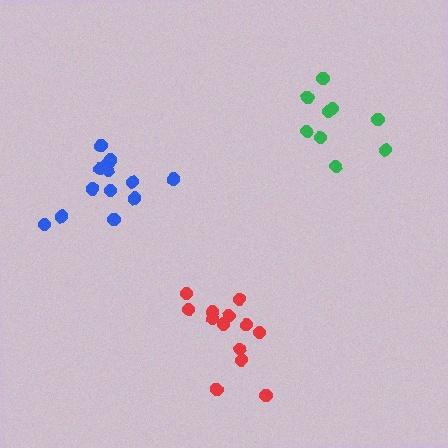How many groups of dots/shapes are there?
There are 3 groups.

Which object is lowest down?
The red cluster is bottommost.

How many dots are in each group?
Group 1: 9 dots, Group 2: 15 dots, Group 3: 13 dots (37 total).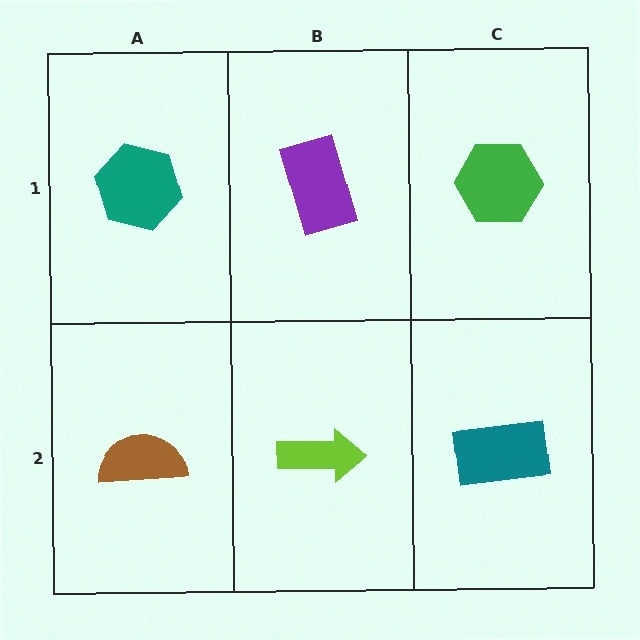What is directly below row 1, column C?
A teal rectangle.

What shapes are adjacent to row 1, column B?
A lime arrow (row 2, column B), a teal hexagon (row 1, column A), a green hexagon (row 1, column C).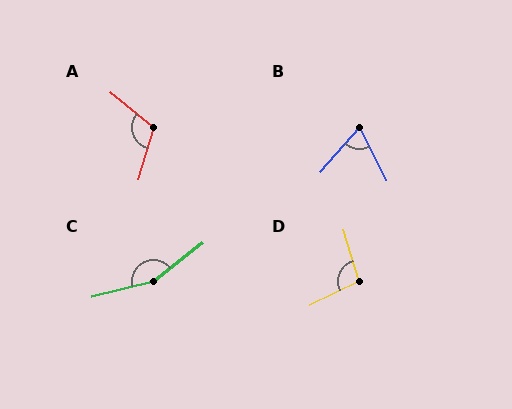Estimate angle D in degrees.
Approximately 99 degrees.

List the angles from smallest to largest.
B (67°), D (99°), A (113°), C (155°).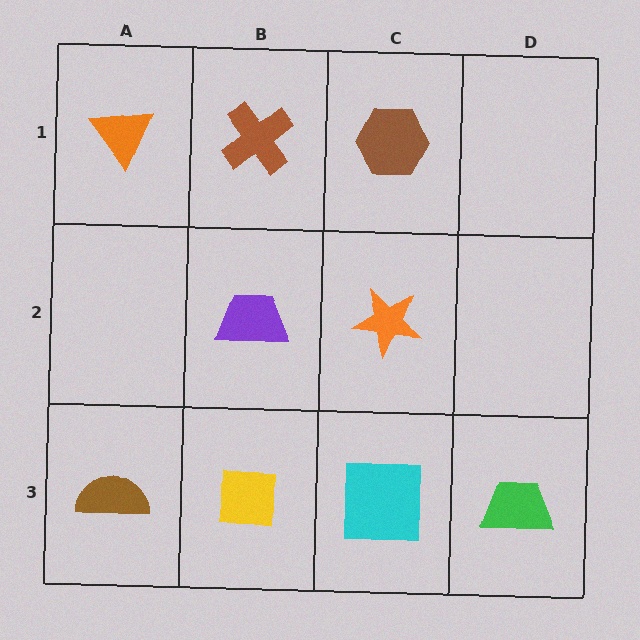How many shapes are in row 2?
2 shapes.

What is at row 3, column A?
A brown semicircle.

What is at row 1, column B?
A brown cross.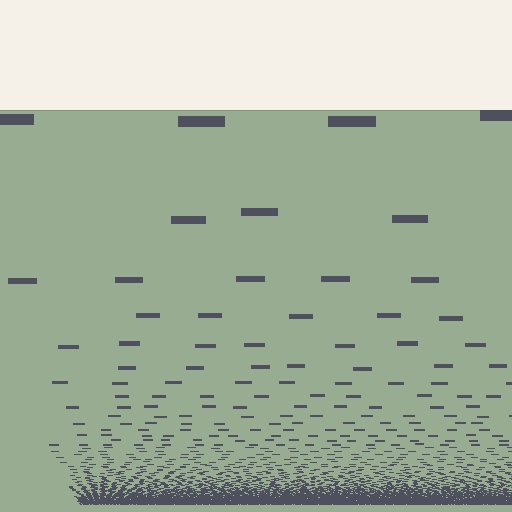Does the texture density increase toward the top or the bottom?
Density increases toward the bottom.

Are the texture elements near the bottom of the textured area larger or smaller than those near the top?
Smaller. The gradient is inverted — elements near the bottom are smaller and denser.